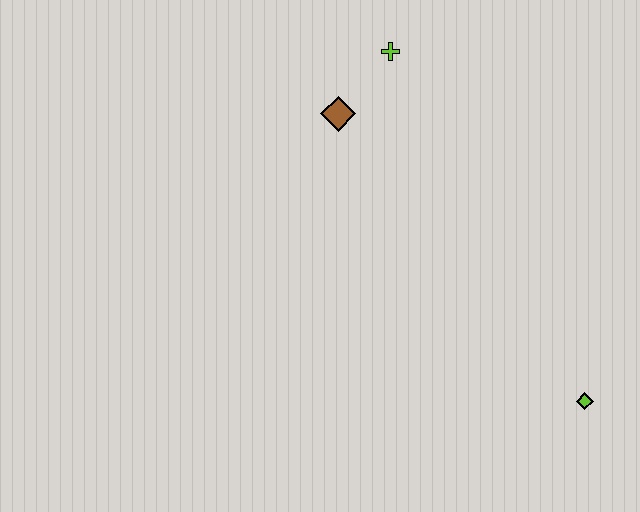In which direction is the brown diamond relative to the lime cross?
The brown diamond is below the lime cross.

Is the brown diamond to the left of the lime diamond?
Yes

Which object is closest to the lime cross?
The brown diamond is closest to the lime cross.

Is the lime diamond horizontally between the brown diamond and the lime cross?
No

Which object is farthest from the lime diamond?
The lime cross is farthest from the lime diamond.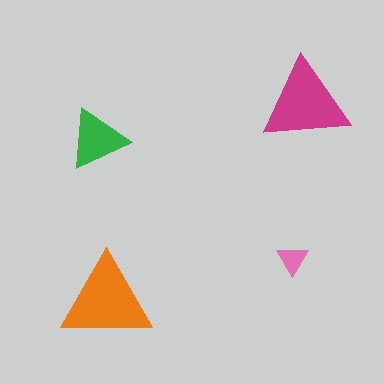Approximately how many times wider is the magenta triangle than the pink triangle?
About 3 times wider.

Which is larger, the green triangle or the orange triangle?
The orange one.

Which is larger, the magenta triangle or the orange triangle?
The orange one.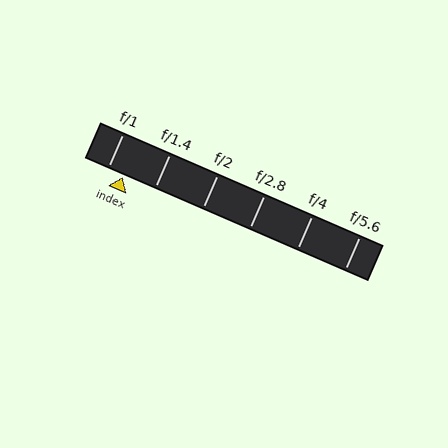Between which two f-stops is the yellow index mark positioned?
The index mark is between f/1 and f/1.4.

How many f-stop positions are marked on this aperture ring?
There are 6 f-stop positions marked.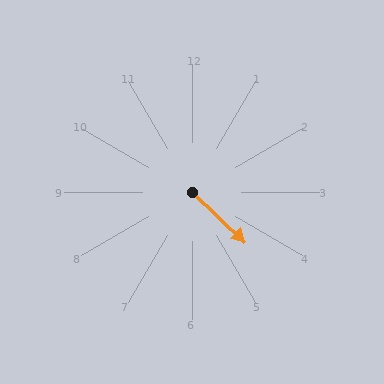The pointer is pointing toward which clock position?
Roughly 4 o'clock.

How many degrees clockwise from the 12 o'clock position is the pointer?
Approximately 133 degrees.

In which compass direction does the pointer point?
Southeast.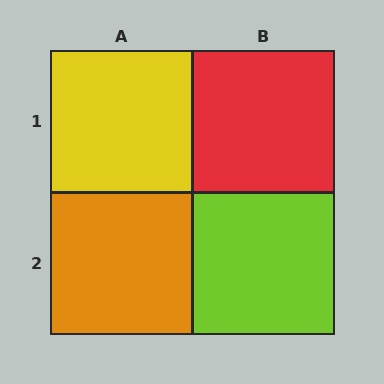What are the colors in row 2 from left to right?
Orange, lime.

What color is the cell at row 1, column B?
Red.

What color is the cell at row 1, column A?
Yellow.